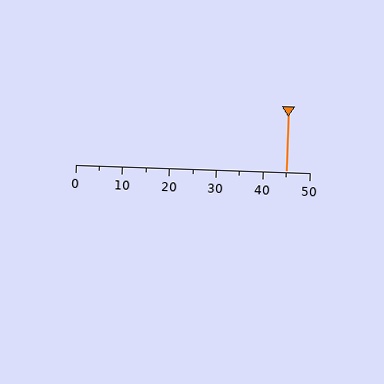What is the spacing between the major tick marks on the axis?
The major ticks are spaced 10 apart.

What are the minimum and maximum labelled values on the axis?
The axis runs from 0 to 50.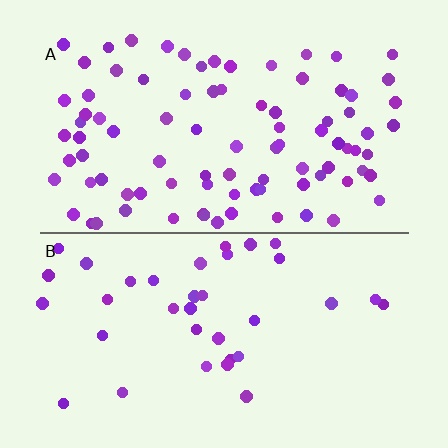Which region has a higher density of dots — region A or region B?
A (the top).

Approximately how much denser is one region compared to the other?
Approximately 2.5× — region A over region B.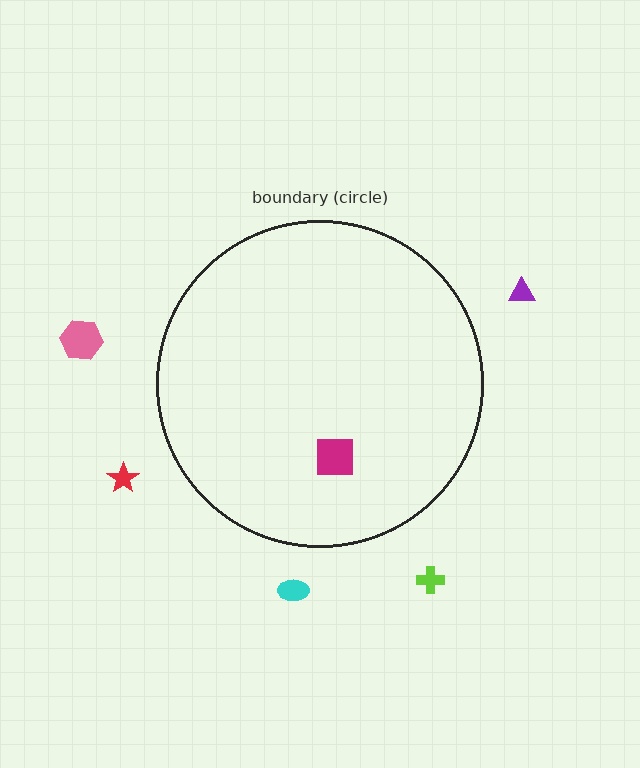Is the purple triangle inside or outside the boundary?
Outside.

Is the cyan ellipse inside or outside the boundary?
Outside.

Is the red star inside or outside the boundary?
Outside.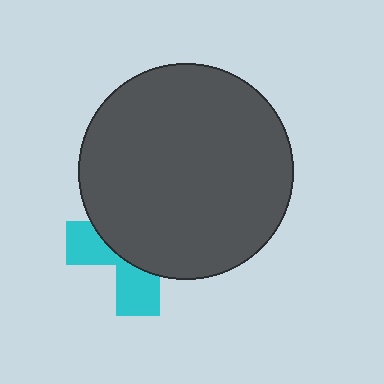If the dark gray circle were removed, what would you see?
You would see the complete cyan cross.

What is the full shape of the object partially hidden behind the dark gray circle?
The partially hidden object is a cyan cross.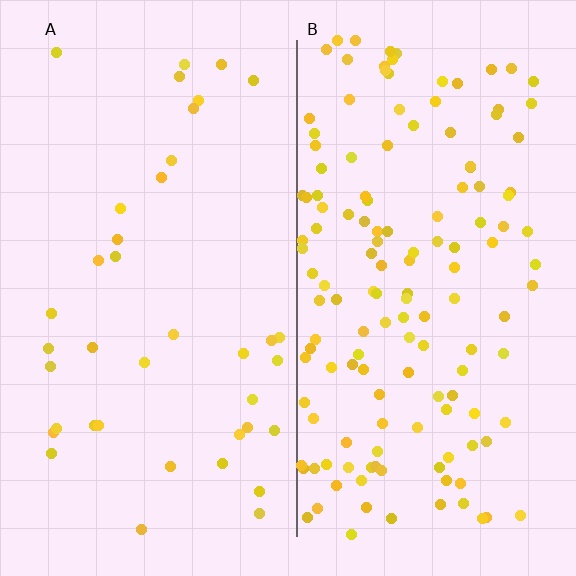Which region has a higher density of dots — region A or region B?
B (the right).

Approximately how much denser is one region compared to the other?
Approximately 3.7× — region B over region A.